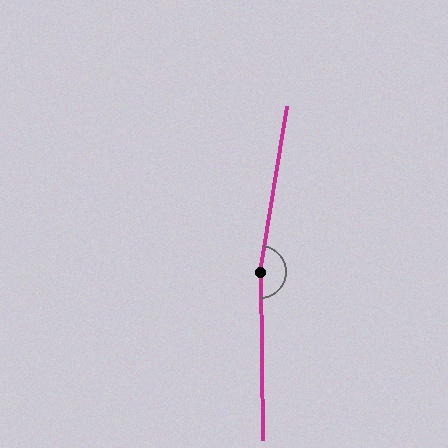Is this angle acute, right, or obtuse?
It is obtuse.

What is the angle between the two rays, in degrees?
Approximately 170 degrees.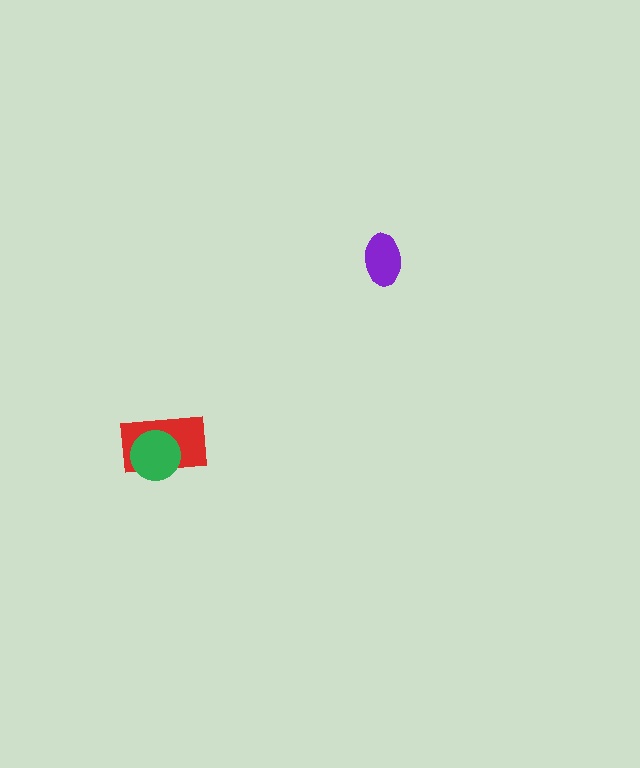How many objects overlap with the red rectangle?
1 object overlaps with the red rectangle.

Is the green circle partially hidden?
No, no other shape covers it.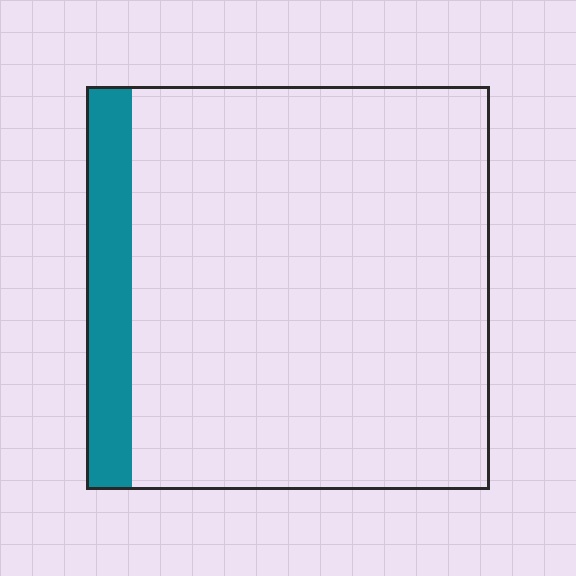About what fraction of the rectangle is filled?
About one eighth (1/8).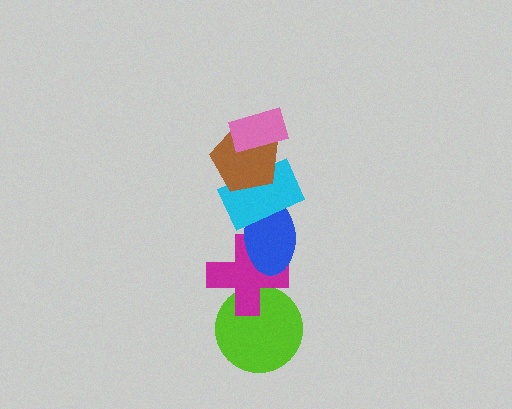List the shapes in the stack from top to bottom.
From top to bottom: the pink rectangle, the brown pentagon, the cyan rectangle, the blue ellipse, the magenta cross, the lime circle.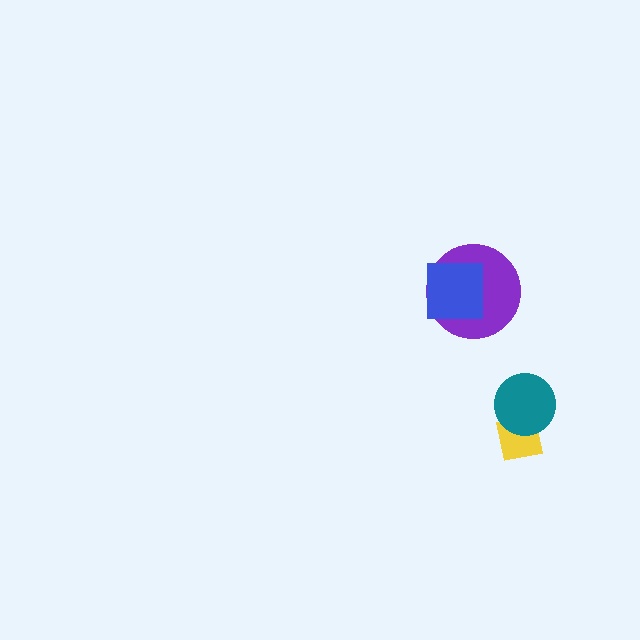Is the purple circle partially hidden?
Yes, it is partially covered by another shape.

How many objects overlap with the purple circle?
1 object overlaps with the purple circle.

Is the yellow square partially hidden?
Yes, it is partially covered by another shape.